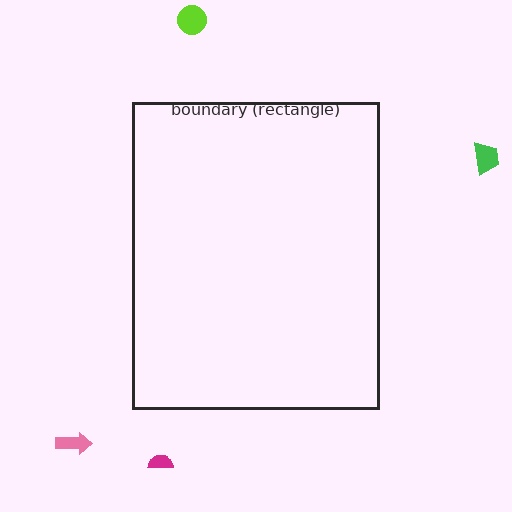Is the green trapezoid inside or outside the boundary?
Outside.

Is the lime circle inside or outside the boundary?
Outside.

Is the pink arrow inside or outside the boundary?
Outside.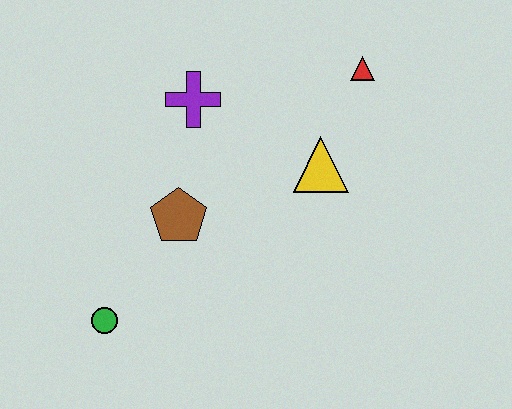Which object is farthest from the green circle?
The red triangle is farthest from the green circle.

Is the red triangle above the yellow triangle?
Yes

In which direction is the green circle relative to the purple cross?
The green circle is below the purple cross.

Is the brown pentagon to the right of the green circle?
Yes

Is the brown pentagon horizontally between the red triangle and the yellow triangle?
No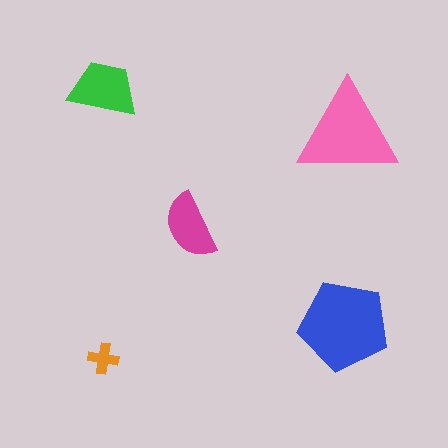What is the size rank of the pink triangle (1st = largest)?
2nd.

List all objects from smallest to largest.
The orange cross, the magenta semicircle, the green trapezoid, the pink triangle, the blue pentagon.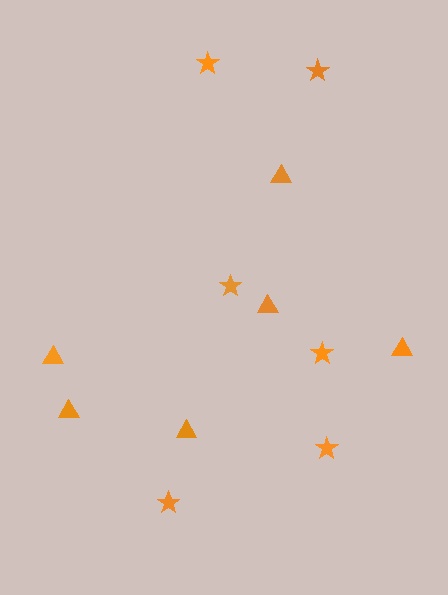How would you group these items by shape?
There are 2 groups: one group of stars (6) and one group of triangles (6).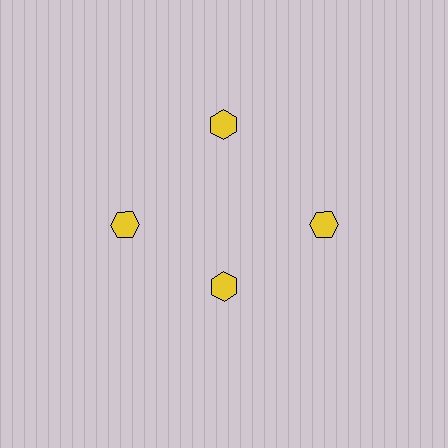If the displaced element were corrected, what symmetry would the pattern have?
It would have 4-fold rotational symmetry — the pattern would map onto itself every 90 degrees.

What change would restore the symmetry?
The symmetry would be restored by moving it outward, back onto the ring so that all 4 hexagons sit at equal angles and equal distance from the center.